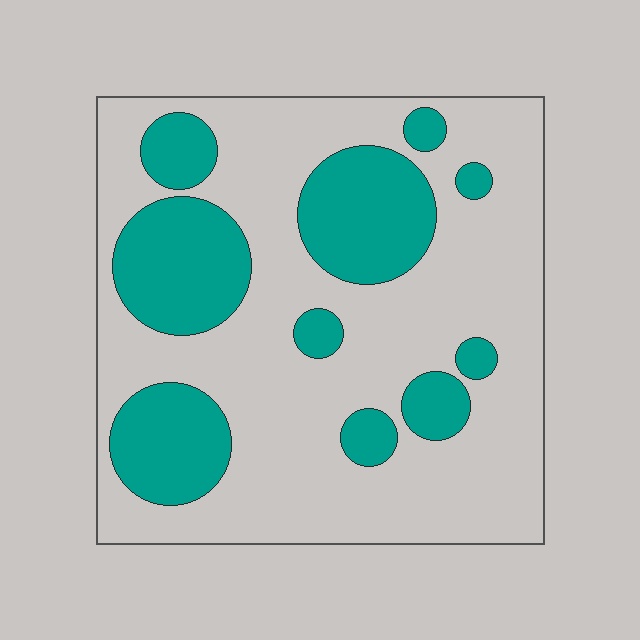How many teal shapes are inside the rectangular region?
10.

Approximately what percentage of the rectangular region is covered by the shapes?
Approximately 30%.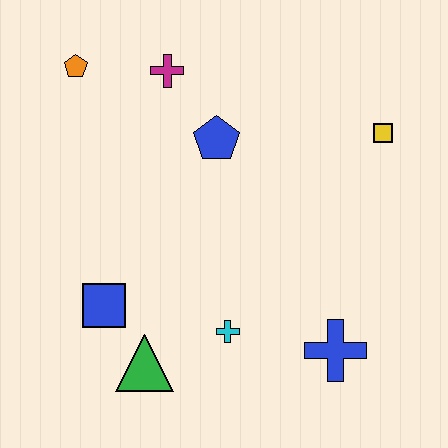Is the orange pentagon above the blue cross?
Yes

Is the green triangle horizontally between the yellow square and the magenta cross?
No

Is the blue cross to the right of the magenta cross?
Yes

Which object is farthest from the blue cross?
The orange pentagon is farthest from the blue cross.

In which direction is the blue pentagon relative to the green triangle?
The blue pentagon is above the green triangle.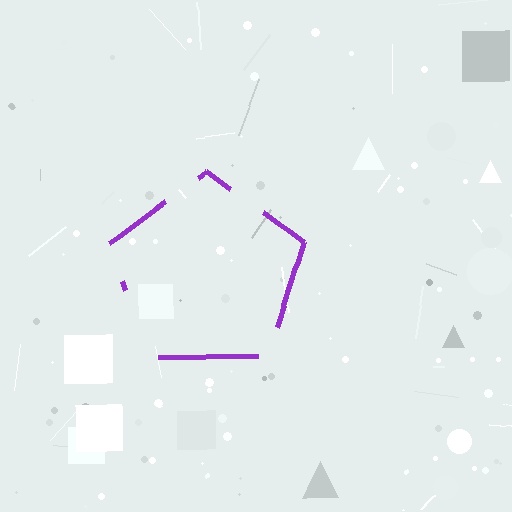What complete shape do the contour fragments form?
The contour fragments form a pentagon.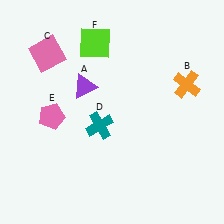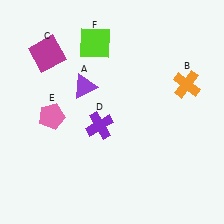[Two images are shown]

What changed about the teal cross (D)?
In Image 1, D is teal. In Image 2, it changed to purple.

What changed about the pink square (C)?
In Image 1, C is pink. In Image 2, it changed to magenta.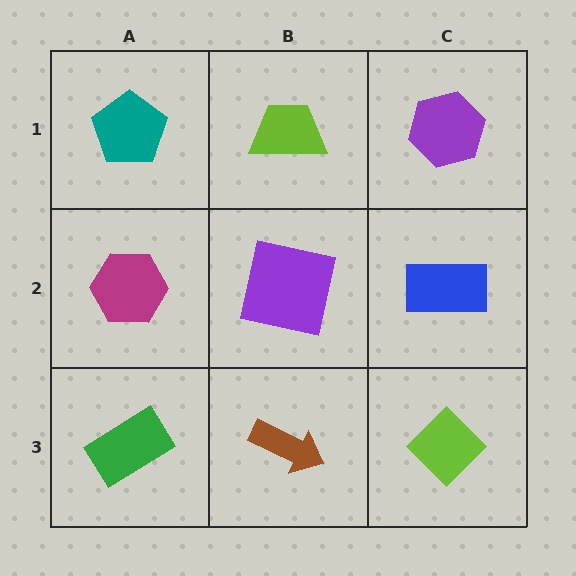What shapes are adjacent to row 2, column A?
A teal pentagon (row 1, column A), a green rectangle (row 3, column A), a purple square (row 2, column B).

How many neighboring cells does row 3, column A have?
2.